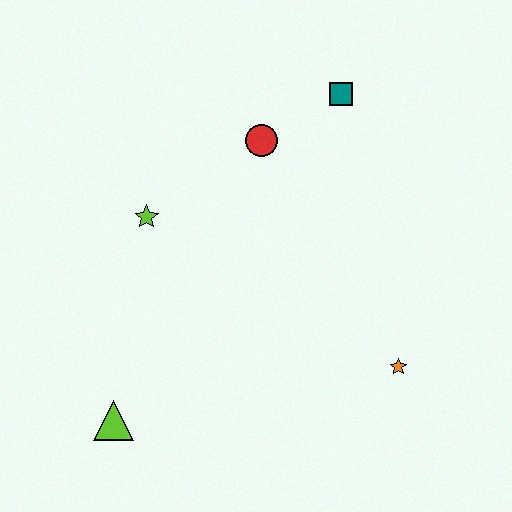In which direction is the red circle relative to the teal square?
The red circle is to the left of the teal square.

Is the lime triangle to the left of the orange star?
Yes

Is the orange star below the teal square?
Yes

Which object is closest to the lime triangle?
The lime star is closest to the lime triangle.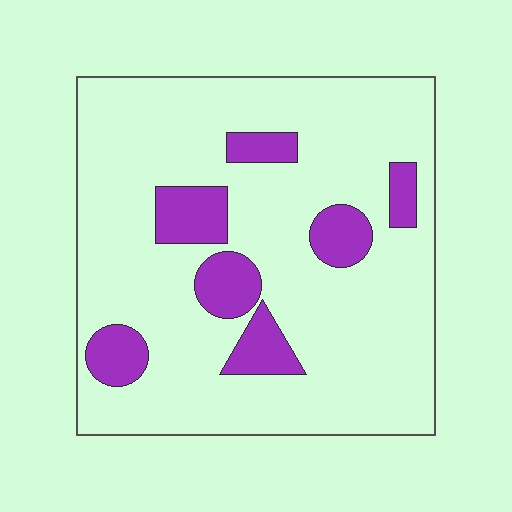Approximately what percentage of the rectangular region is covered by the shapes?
Approximately 15%.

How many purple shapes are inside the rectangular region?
7.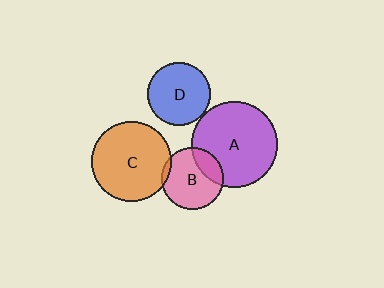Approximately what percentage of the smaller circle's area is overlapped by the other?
Approximately 5%.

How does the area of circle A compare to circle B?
Approximately 1.9 times.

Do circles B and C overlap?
Yes.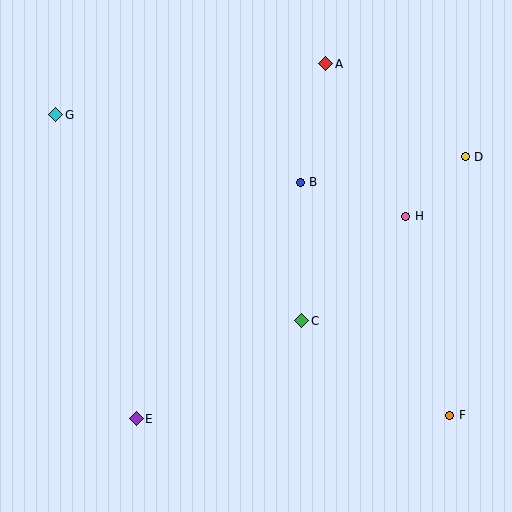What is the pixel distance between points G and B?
The distance between G and B is 253 pixels.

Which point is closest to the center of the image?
Point C at (302, 321) is closest to the center.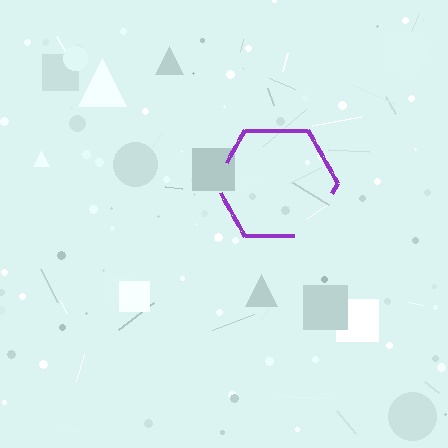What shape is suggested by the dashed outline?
The dashed outline suggests a hexagon.